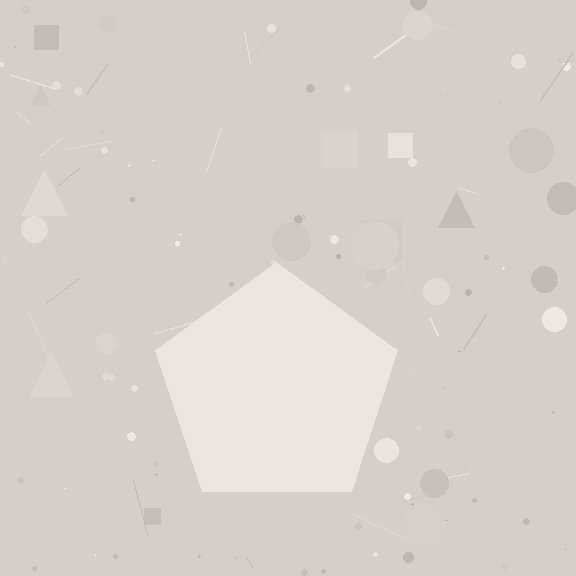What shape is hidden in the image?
A pentagon is hidden in the image.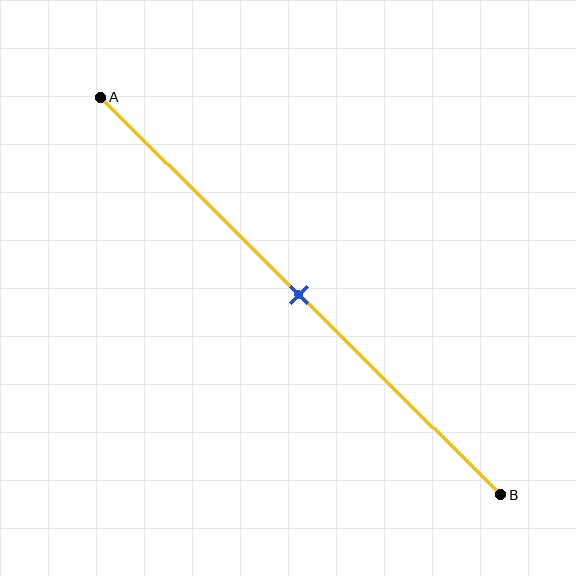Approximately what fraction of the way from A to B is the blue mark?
The blue mark is approximately 50% of the way from A to B.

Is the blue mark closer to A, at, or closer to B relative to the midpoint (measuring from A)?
The blue mark is approximately at the midpoint of segment AB.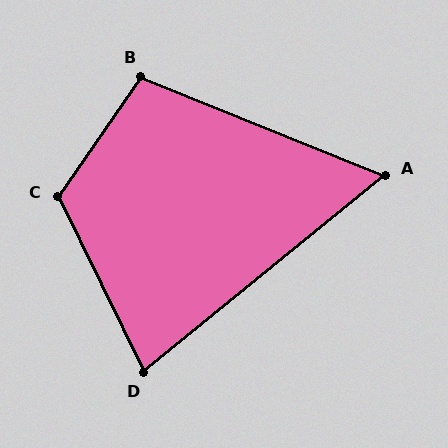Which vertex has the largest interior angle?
C, at approximately 119 degrees.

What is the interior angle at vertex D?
Approximately 77 degrees (acute).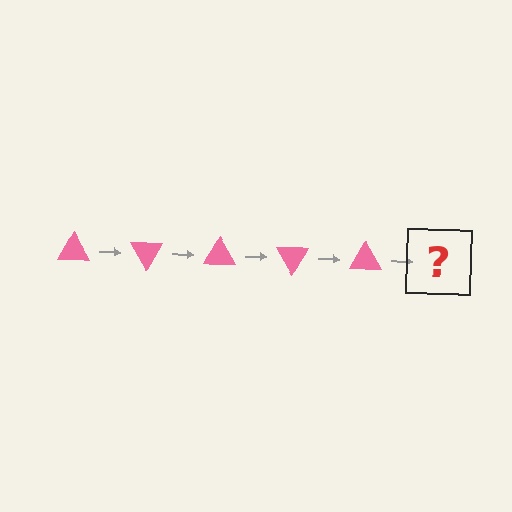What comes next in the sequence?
The next element should be a pink triangle rotated 300 degrees.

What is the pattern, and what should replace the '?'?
The pattern is that the triangle rotates 60 degrees each step. The '?' should be a pink triangle rotated 300 degrees.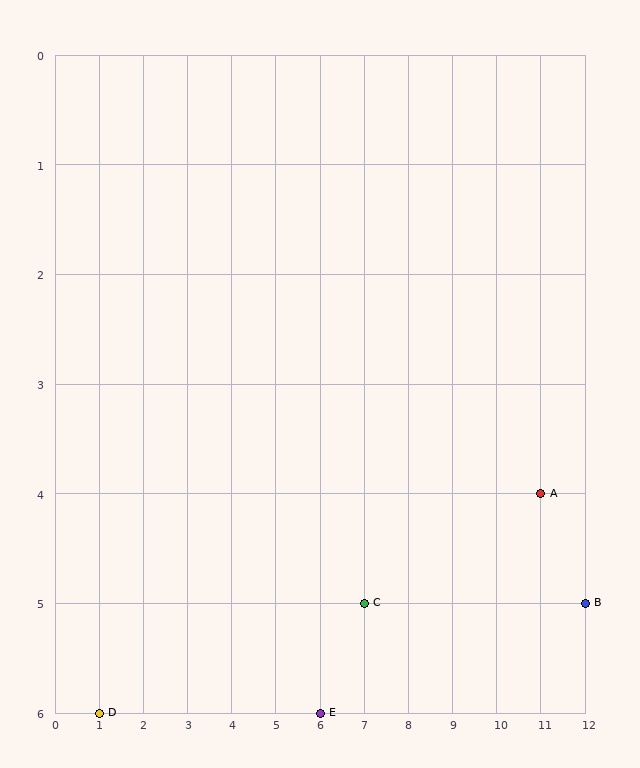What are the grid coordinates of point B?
Point B is at grid coordinates (12, 5).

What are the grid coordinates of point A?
Point A is at grid coordinates (11, 4).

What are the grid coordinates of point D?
Point D is at grid coordinates (1, 6).